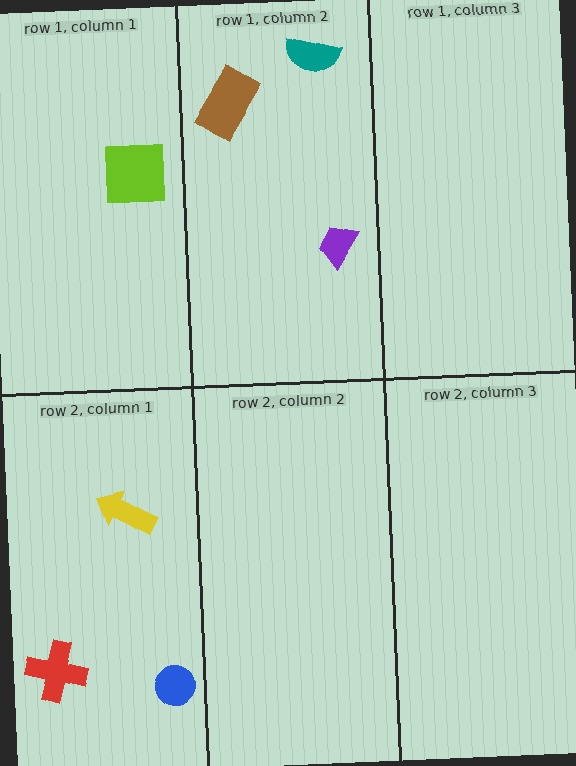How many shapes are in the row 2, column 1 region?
3.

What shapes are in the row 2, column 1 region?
The red cross, the blue circle, the yellow arrow.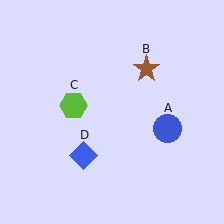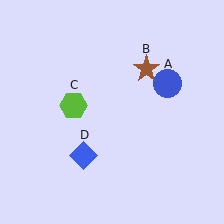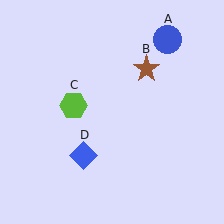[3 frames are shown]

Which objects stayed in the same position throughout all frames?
Brown star (object B) and lime hexagon (object C) and blue diamond (object D) remained stationary.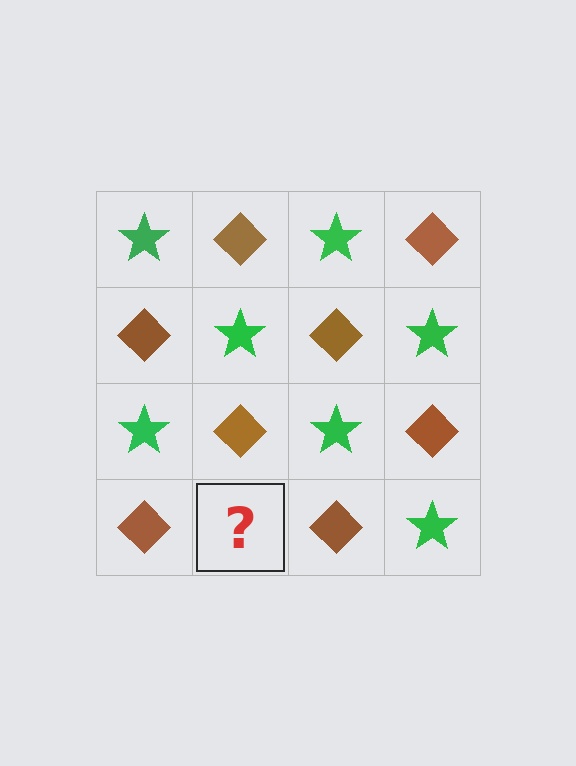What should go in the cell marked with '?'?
The missing cell should contain a green star.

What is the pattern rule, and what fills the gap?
The rule is that it alternates green star and brown diamond in a checkerboard pattern. The gap should be filled with a green star.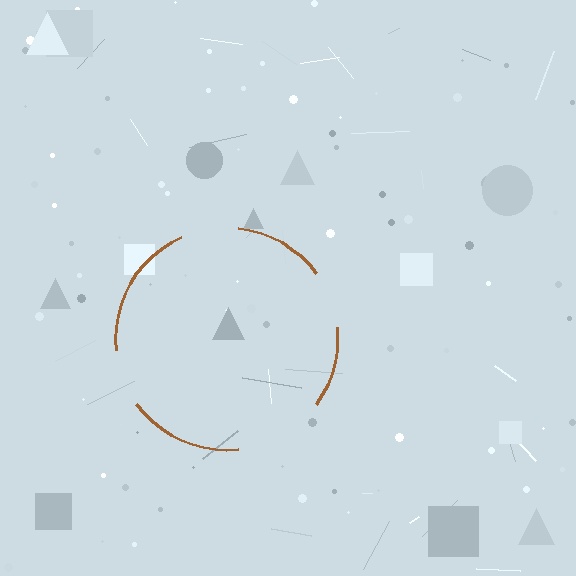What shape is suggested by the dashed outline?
The dashed outline suggests a circle.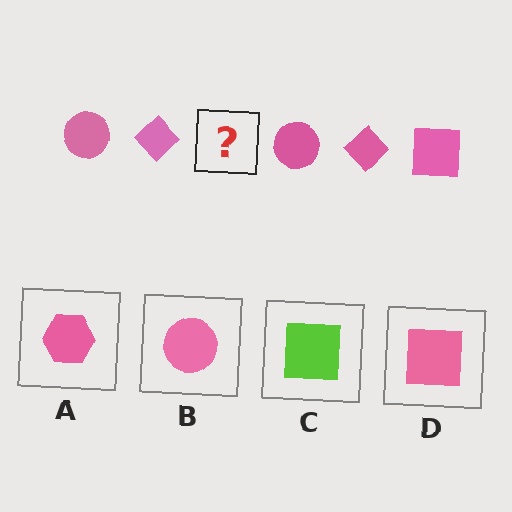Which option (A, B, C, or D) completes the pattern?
D.